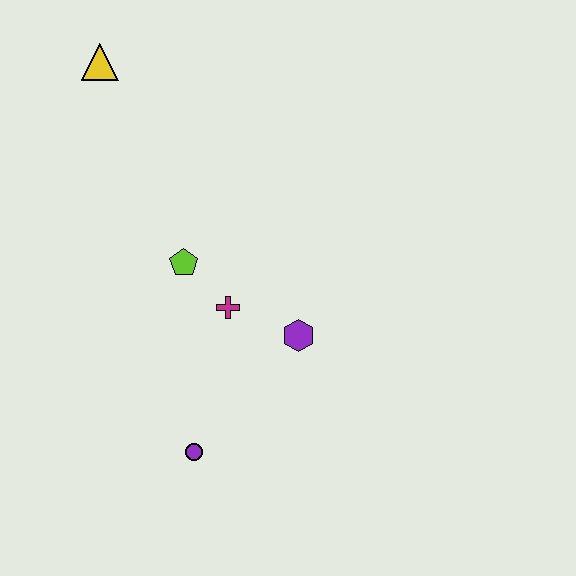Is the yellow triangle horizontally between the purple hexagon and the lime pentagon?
No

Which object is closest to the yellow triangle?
The lime pentagon is closest to the yellow triangle.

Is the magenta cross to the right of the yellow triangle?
Yes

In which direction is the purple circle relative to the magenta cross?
The purple circle is below the magenta cross.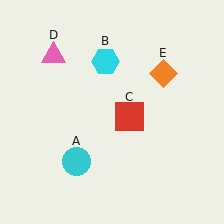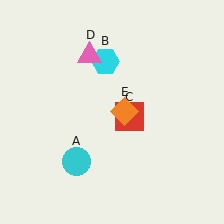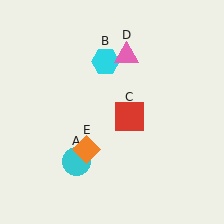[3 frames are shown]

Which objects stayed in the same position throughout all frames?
Cyan circle (object A) and cyan hexagon (object B) and red square (object C) remained stationary.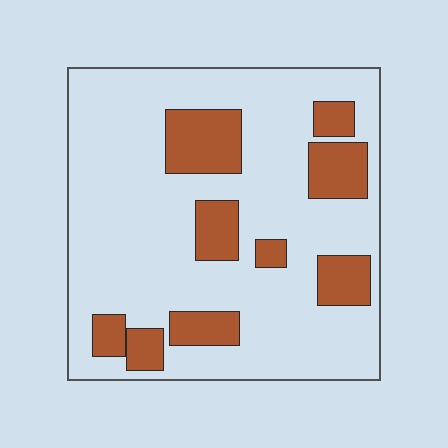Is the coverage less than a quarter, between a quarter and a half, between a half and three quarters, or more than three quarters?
Less than a quarter.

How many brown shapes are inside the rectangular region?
9.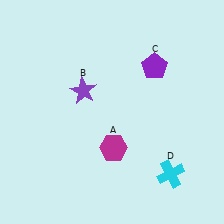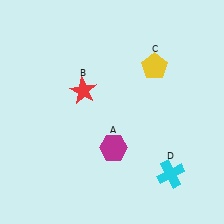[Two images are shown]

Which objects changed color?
B changed from purple to red. C changed from purple to yellow.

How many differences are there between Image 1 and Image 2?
There are 2 differences between the two images.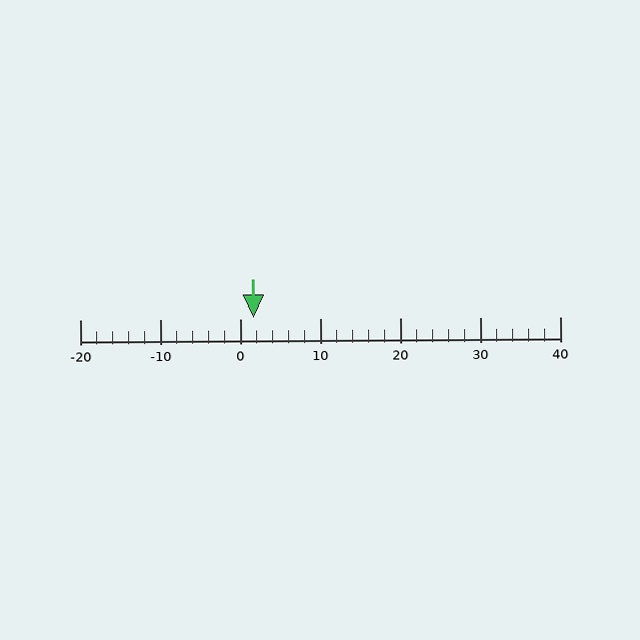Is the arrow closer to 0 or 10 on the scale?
The arrow is closer to 0.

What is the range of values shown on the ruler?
The ruler shows values from -20 to 40.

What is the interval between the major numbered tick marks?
The major tick marks are spaced 10 units apart.